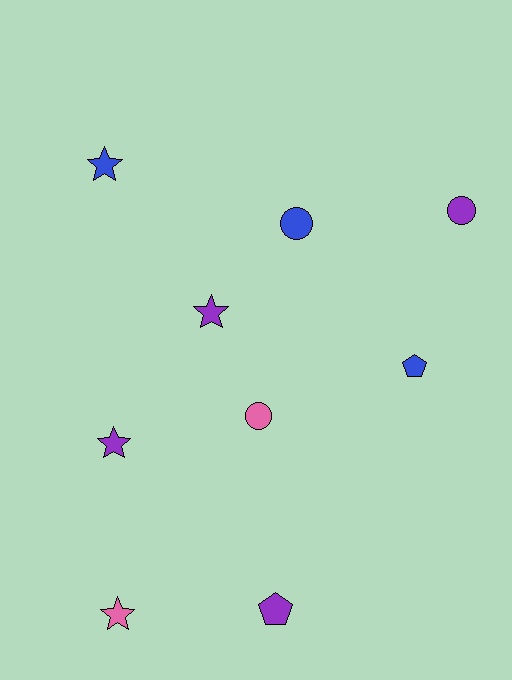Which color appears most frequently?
Purple, with 4 objects.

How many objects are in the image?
There are 9 objects.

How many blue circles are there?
There is 1 blue circle.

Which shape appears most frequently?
Star, with 4 objects.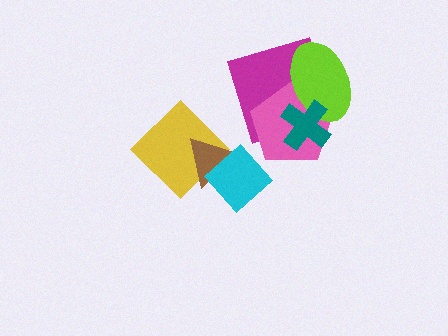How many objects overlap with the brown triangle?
2 objects overlap with the brown triangle.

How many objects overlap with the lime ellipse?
3 objects overlap with the lime ellipse.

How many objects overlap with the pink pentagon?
3 objects overlap with the pink pentagon.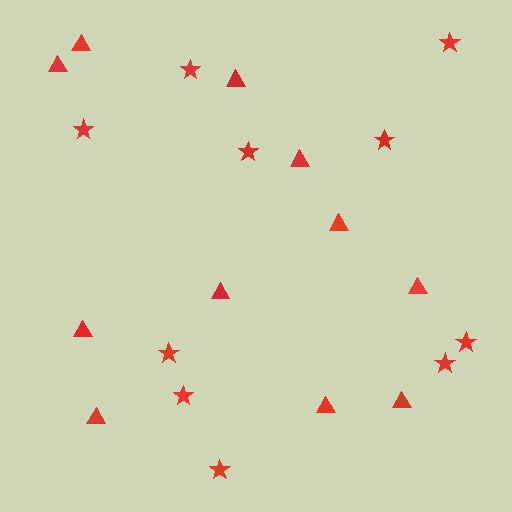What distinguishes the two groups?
There are 2 groups: one group of triangles (11) and one group of stars (10).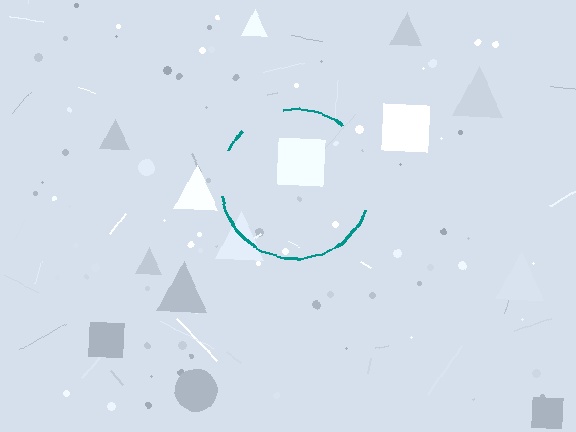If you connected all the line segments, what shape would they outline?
They would outline a circle.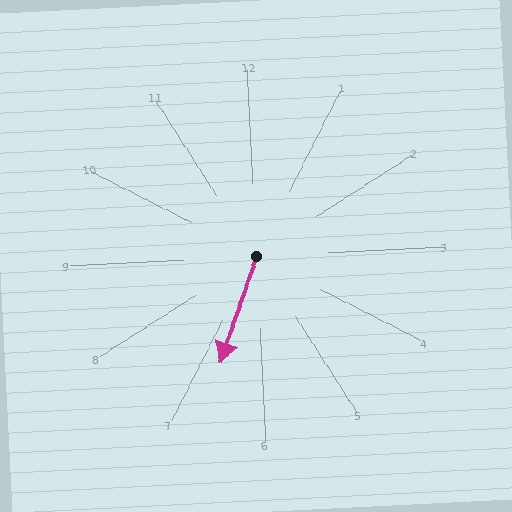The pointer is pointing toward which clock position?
Roughly 7 o'clock.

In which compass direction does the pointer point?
South.